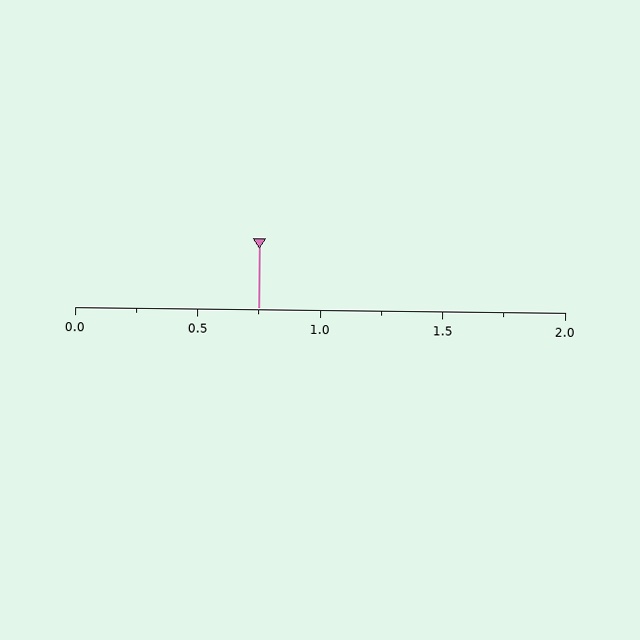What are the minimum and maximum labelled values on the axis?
The axis runs from 0.0 to 2.0.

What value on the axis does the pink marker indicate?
The marker indicates approximately 0.75.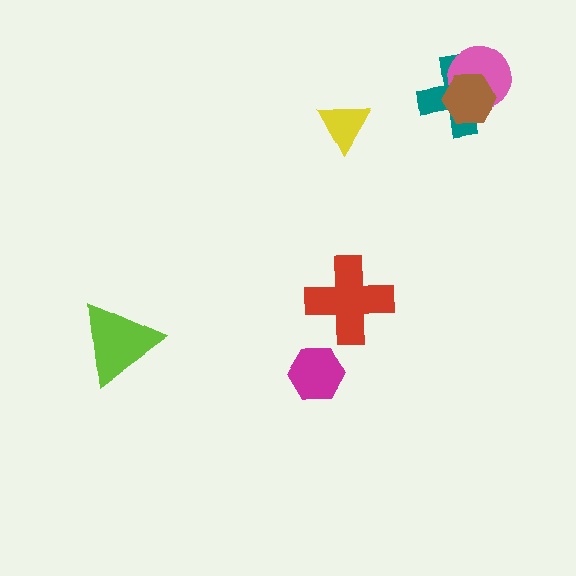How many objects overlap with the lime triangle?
0 objects overlap with the lime triangle.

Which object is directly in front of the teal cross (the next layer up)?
The pink circle is directly in front of the teal cross.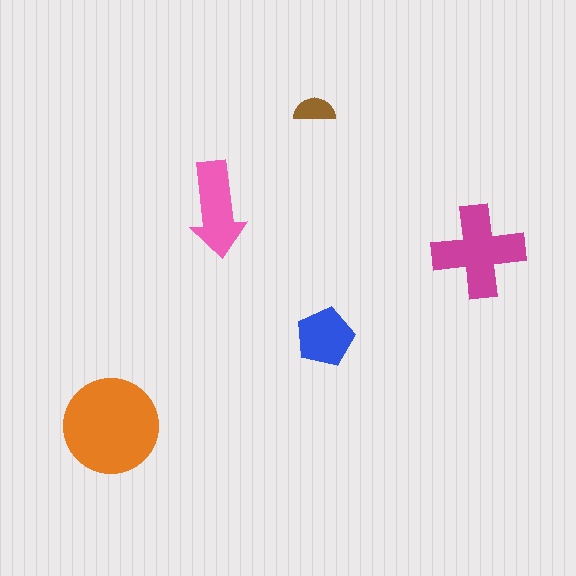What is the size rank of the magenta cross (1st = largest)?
2nd.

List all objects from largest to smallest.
The orange circle, the magenta cross, the pink arrow, the blue pentagon, the brown semicircle.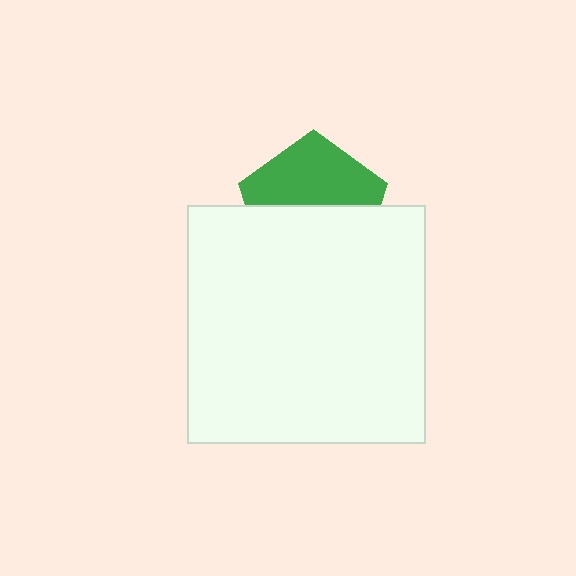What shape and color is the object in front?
The object in front is a white square.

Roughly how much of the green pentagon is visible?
About half of it is visible (roughly 49%).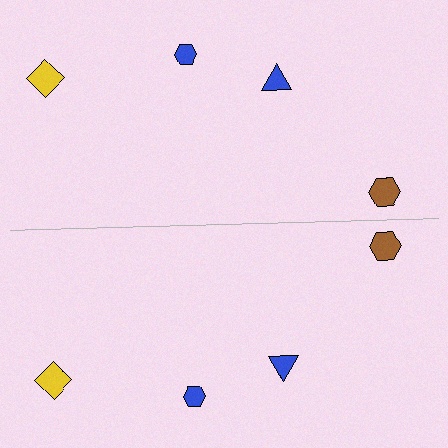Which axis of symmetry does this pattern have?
The pattern has a horizontal axis of symmetry running through the center of the image.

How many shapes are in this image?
There are 8 shapes in this image.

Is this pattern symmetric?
Yes, this pattern has bilateral (reflection) symmetry.